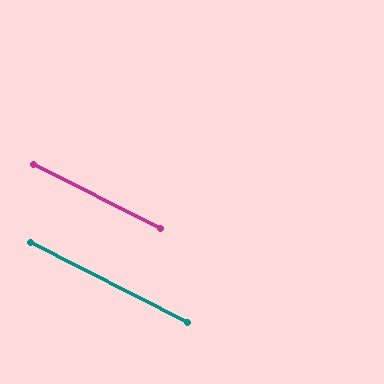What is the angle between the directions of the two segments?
Approximately 0 degrees.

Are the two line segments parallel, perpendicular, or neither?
Parallel — their directions differ by only 0.2°.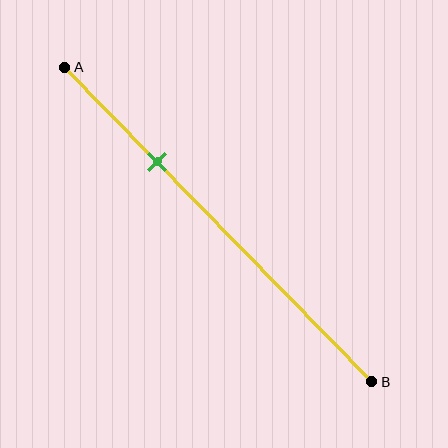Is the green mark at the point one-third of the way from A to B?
No, the mark is at about 30% from A, not at the 33% one-third point.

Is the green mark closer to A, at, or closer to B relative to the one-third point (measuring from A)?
The green mark is closer to point A than the one-third point of segment AB.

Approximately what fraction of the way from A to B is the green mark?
The green mark is approximately 30% of the way from A to B.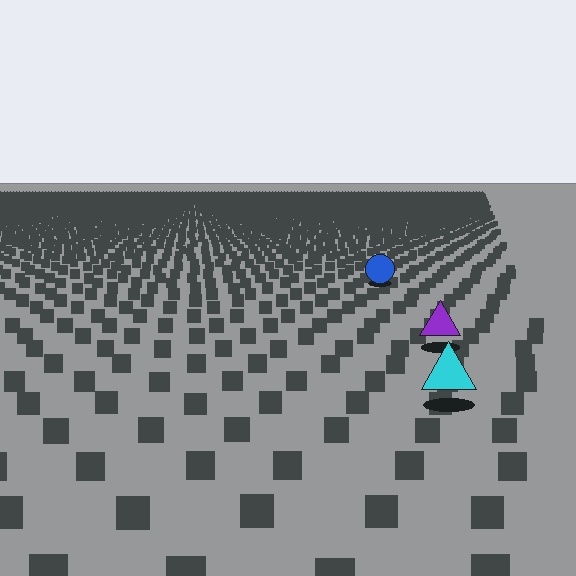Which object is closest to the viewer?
The cyan triangle is closest. The texture marks near it are larger and more spread out.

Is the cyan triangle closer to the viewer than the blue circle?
Yes. The cyan triangle is closer — you can tell from the texture gradient: the ground texture is coarser near it.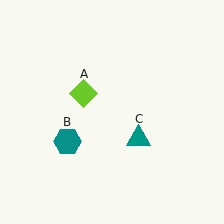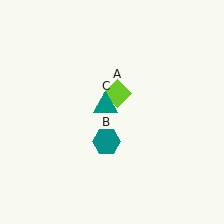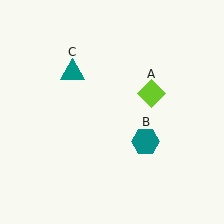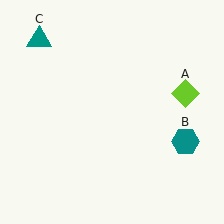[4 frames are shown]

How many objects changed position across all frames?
3 objects changed position: lime diamond (object A), teal hexagon (object B), teal triangle (object C).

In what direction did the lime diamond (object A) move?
The lime diamond (object A) moved right.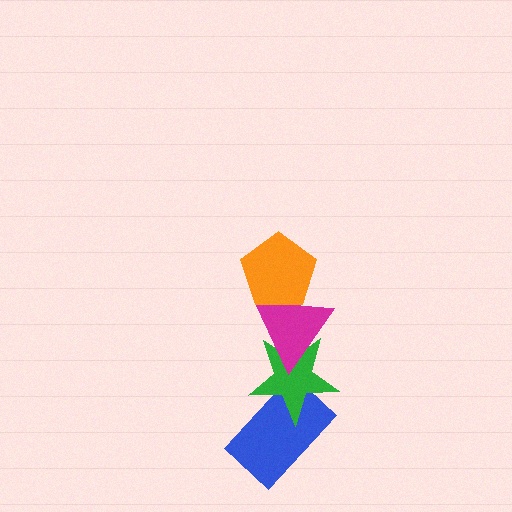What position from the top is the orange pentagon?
The orange pentagon is 1st from the top.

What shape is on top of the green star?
The magenta triangle is on top of the green star.